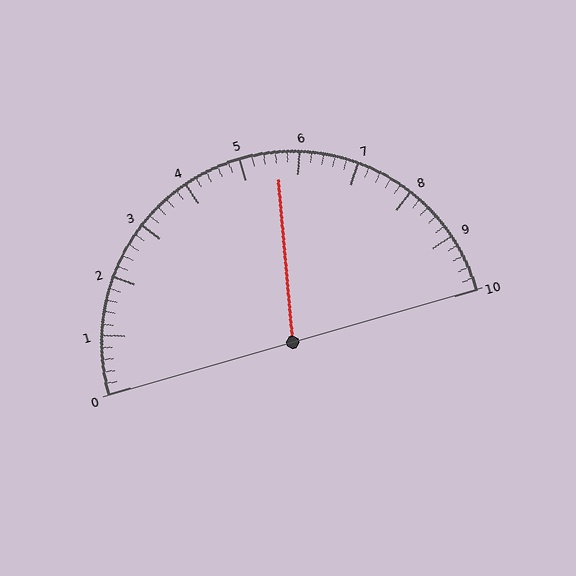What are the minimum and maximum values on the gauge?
The gauge ranges from 0 to 10.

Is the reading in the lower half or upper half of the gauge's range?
The reading is in the upper half of the range (0 to 10).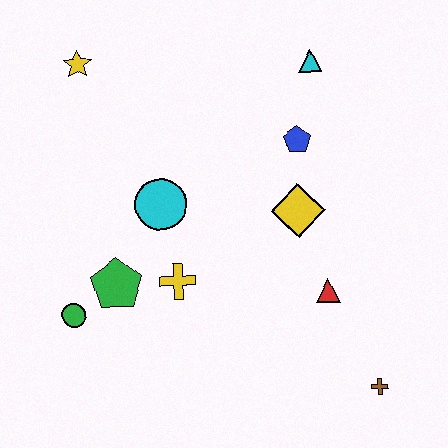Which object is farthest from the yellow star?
The brown cross is farthest from the yellow star.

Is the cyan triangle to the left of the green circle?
No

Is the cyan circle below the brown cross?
No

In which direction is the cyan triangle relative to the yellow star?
The cyan triangle is to the right of the yellow star.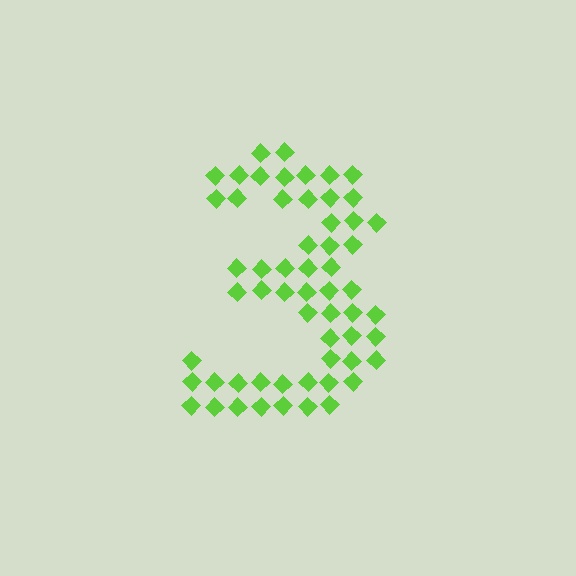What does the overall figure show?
The overall figure shows the digit 3.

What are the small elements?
The small elements are diamonds.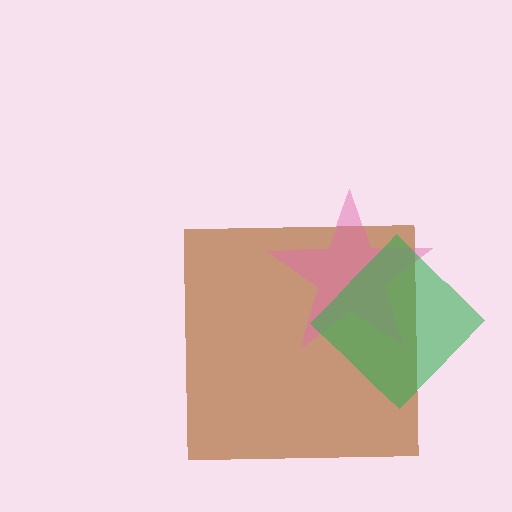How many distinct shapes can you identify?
There are 3 distinct shapes: a brown square, a pink star, a green diamond.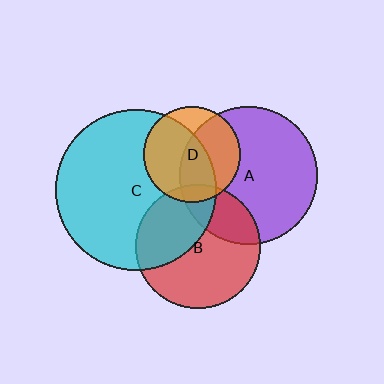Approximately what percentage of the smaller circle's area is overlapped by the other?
Approximately 40%.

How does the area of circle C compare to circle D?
Approximately 2.8 times.